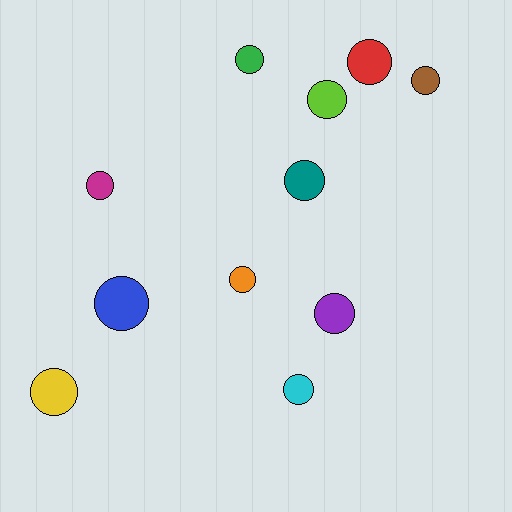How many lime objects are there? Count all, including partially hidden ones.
There is 1 lime object.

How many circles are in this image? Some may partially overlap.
There are 11 circles.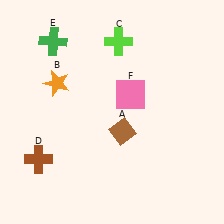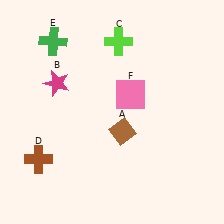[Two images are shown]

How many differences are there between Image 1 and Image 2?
There is 1 difference between the two images.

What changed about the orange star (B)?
In Image 1, B is orange. In Image 2, it changed to magenta.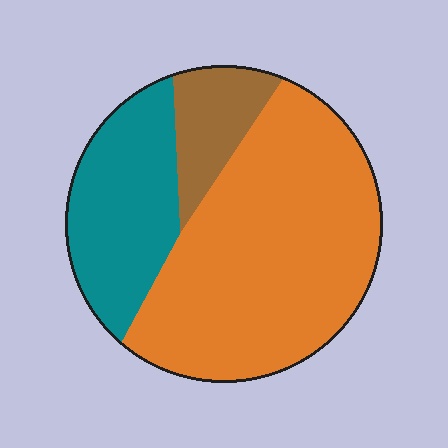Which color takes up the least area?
Brown, at roughly 10%.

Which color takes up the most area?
Orange, at roughly 60%.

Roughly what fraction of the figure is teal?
Teal takes up about one quarter (1/4) of the figure.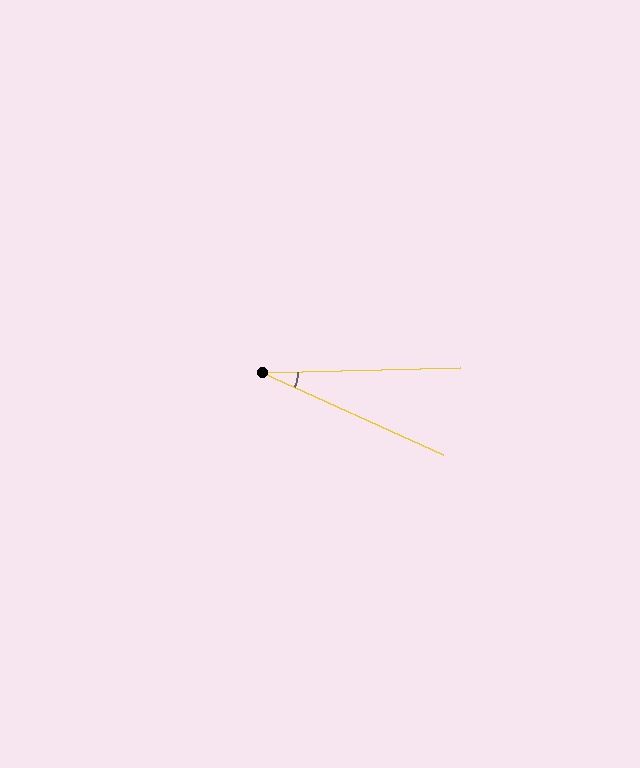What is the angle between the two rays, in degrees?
Approximately 26 degrees.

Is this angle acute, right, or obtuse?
It is acute.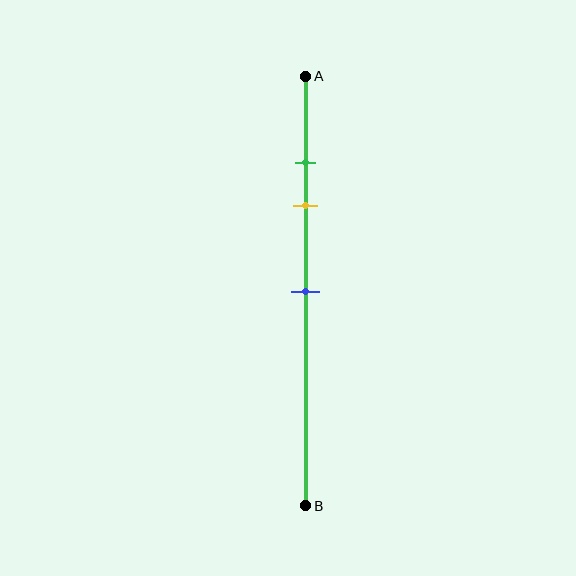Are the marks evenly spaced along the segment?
No, the marks are not evenly spaced.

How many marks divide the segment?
There are 3 marks dividing the segment.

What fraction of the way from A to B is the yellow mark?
The yellow mark is approximately 30% (0.3) of the way from A to B.